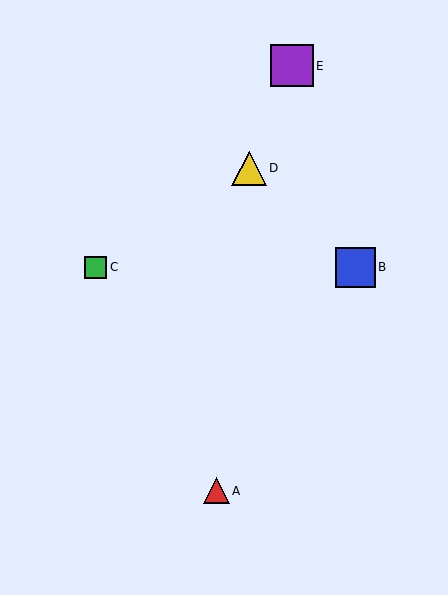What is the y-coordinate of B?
Object B is at y≈267.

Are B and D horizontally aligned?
No, B is at y≈267 and D is at y≈168.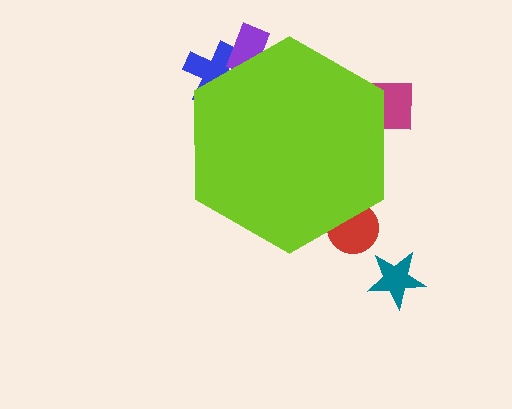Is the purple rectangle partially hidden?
Yes, the purple rectangle is partially hidden behind the lime hexagon.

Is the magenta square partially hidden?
Yes, the magenta square is partially hidden behind the lime hexagon.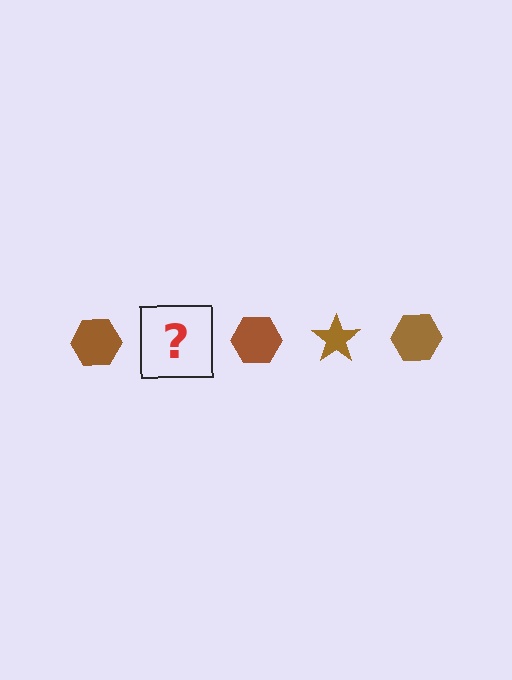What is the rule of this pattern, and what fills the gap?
The rule is that the pattern cycles through hexagon, star shapes in brown. The gap should be filled with a brown star.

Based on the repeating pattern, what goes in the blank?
The blank should be a brown star.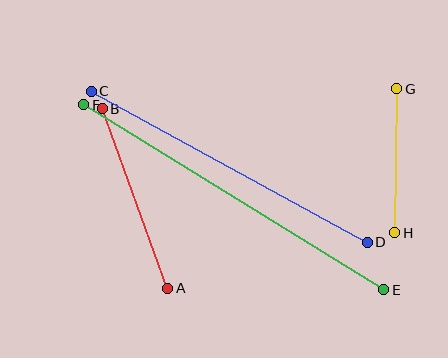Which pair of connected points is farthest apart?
Points E and F are farthest apart.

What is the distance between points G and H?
The distance is approximately 144 pixels.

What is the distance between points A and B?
The distance is approximately 191 pixels.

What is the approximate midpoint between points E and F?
The midpoint is at approximately (234, 197) pixels.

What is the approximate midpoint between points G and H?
The midpoint is at approximately (396, 161) pixels.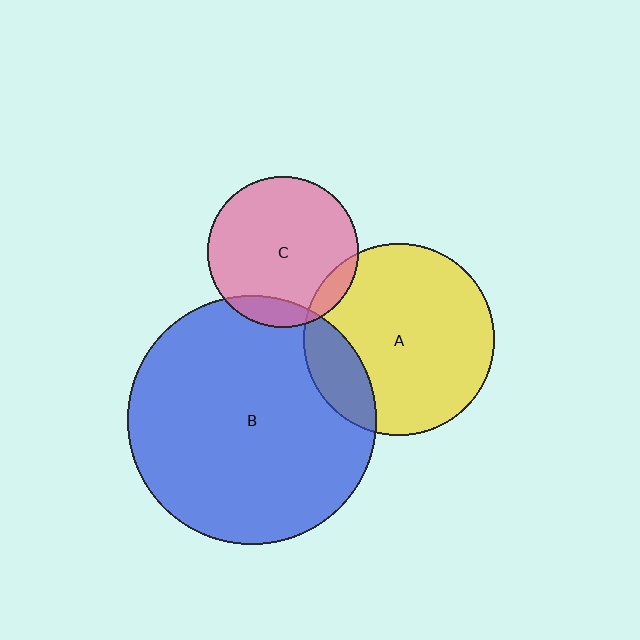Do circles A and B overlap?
Yes.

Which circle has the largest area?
Circle B (blue).